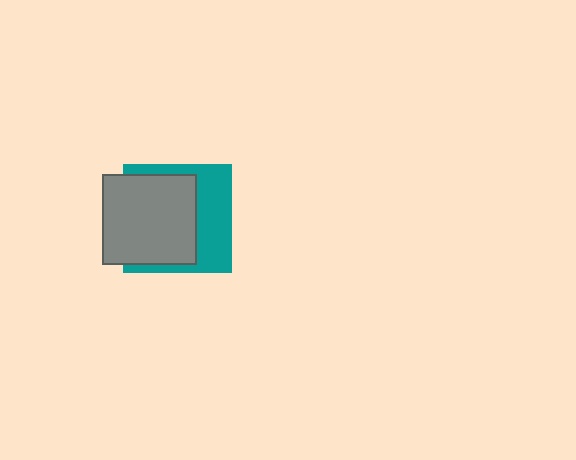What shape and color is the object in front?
The object in front is a gray rectangle.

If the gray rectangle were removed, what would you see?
You would see the complete teal square.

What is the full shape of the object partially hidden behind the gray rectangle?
The partially hidden object is a teal square.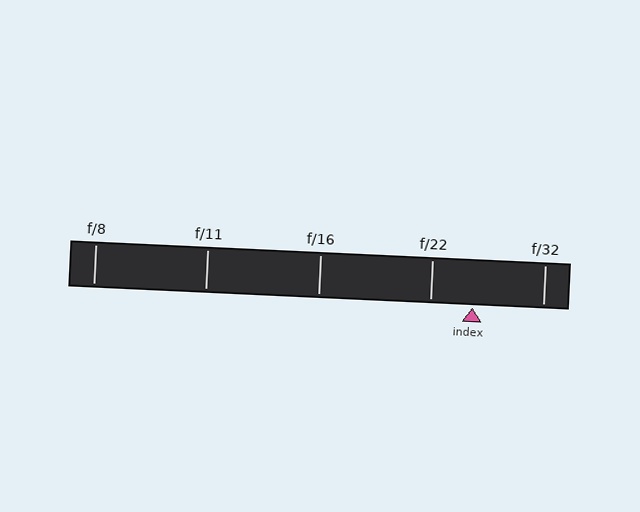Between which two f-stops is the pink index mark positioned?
The index mark is between f/22 and f/32.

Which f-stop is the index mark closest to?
The index mark is closest to f/22.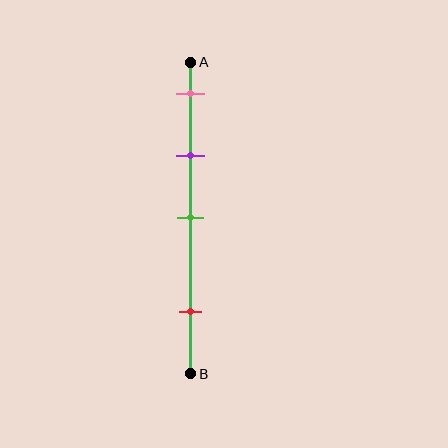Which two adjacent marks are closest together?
The pink and purple marks are the closest adjacent pair.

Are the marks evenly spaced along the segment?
No, the marks are not evenly spaced.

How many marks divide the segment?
There are 4 marks dividing the segment.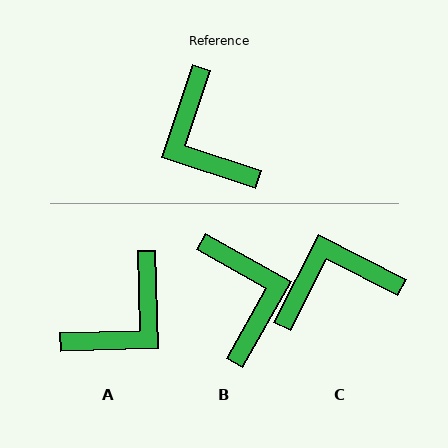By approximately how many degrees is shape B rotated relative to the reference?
Approximately 169 degrees counter-clockwise.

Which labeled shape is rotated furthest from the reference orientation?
B, about 169 degrees away.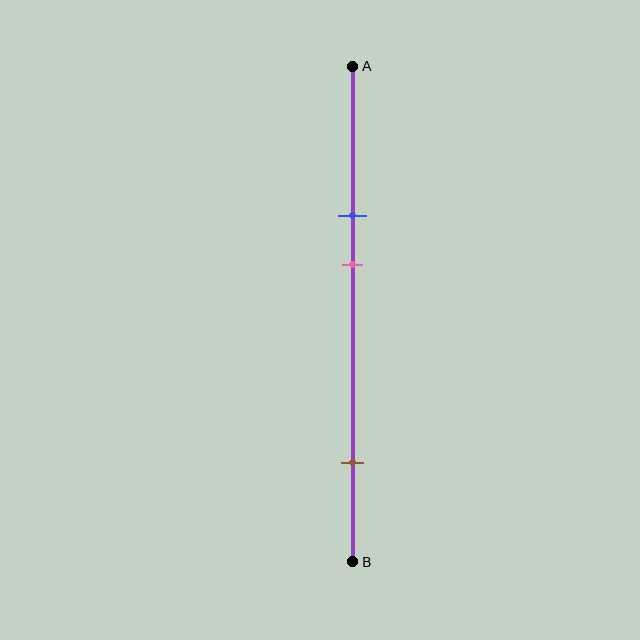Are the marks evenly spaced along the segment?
No, the marks are not evenly spaced.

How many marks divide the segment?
There are 3 marks dividing the segment.